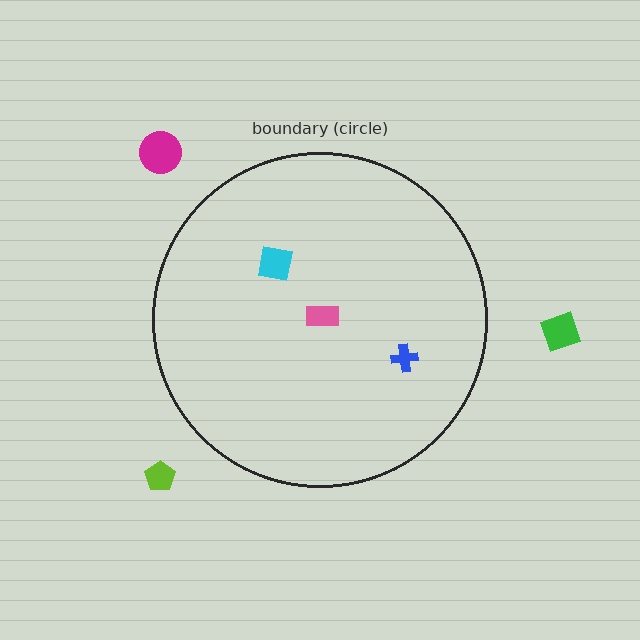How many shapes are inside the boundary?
3 inside, 3 outside.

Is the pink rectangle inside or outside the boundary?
Inside.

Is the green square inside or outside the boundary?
Outside.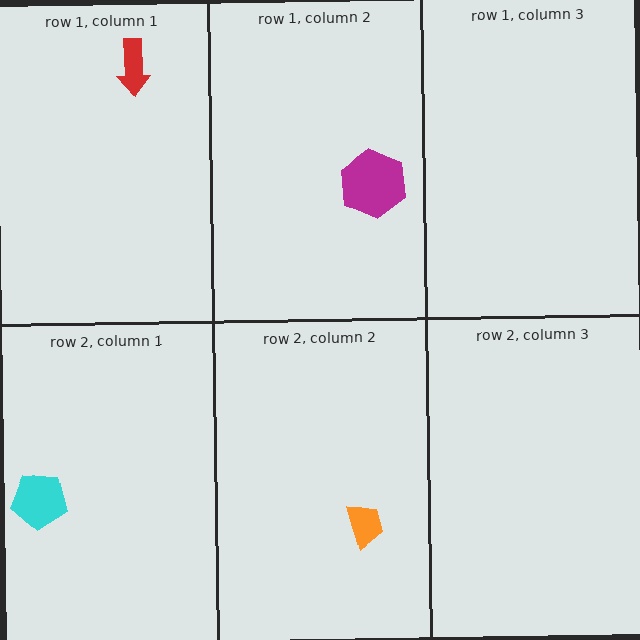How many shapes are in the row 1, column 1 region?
1.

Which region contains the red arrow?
The row 1, column 1 region.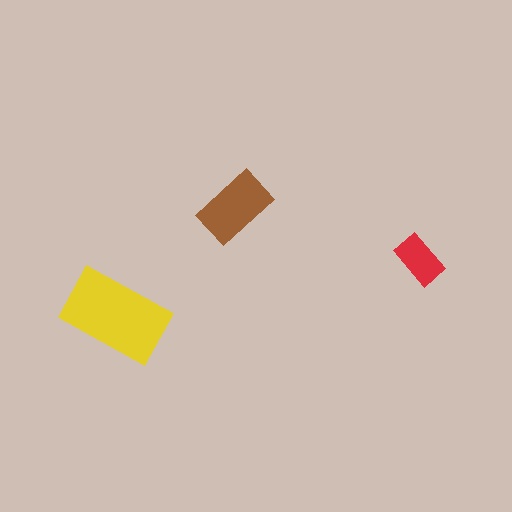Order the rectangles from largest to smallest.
the yellow one, the brown one, the red one.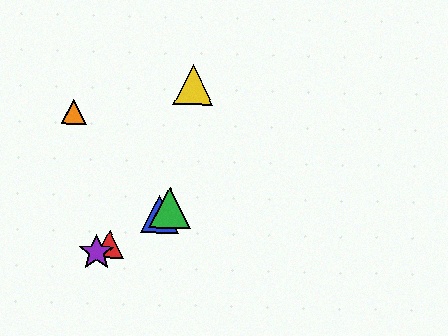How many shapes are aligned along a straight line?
4 shapes (the red triangle, the blue triangle, the green triangle, the purple star) are aligned along a straight line.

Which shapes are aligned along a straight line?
The red triangle, the blue triangle, the green triangle, the purple star are aligned along a straight line.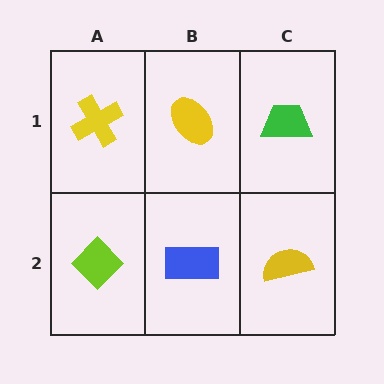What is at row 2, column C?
A yellow semicircle.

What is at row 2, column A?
A lime diamond.